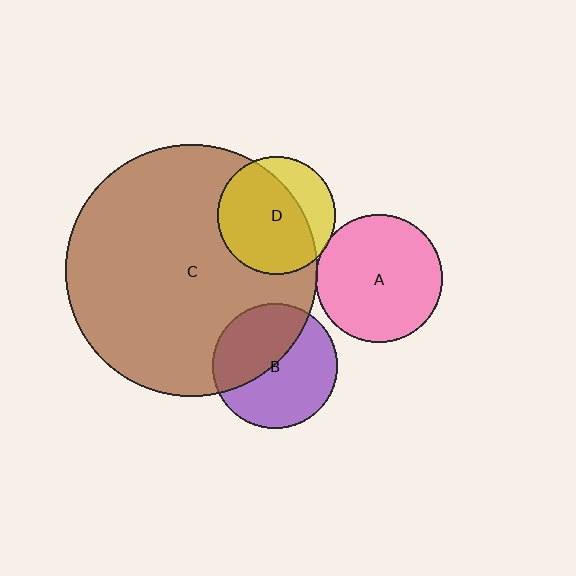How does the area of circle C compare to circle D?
Approximately 4.5 times.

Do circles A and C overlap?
Yes.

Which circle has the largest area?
Circle C (brown).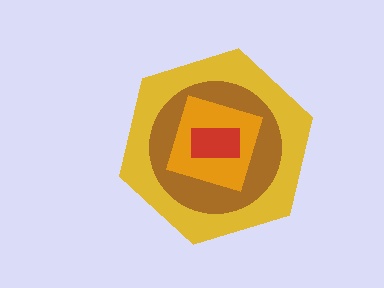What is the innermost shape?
The red rectangle.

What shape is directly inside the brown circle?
The orange square.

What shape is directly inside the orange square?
The red rectangle.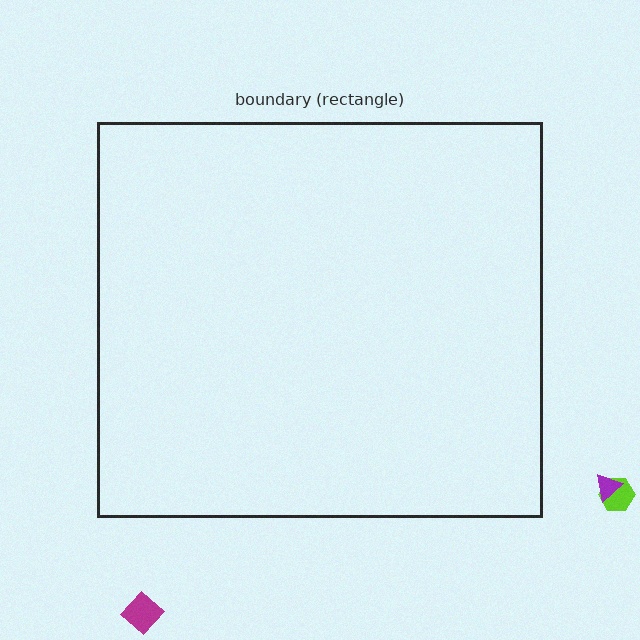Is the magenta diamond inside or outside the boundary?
Outside.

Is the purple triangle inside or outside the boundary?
Outside.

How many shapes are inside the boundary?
0 inside, 3 outside.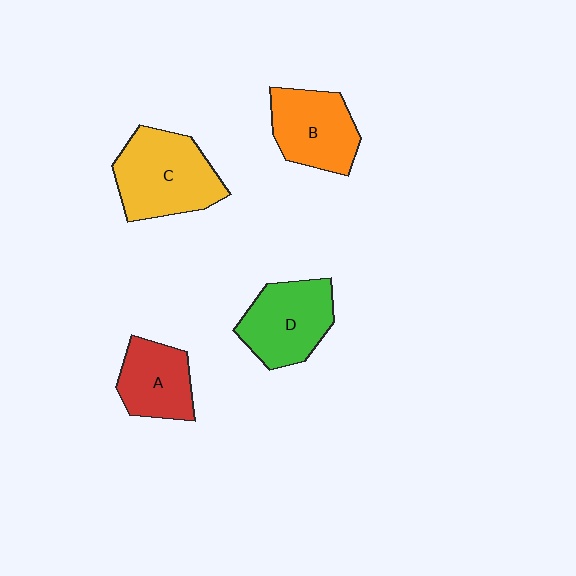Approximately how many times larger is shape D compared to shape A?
Approximately 1.2 times.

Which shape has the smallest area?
Shape A (red).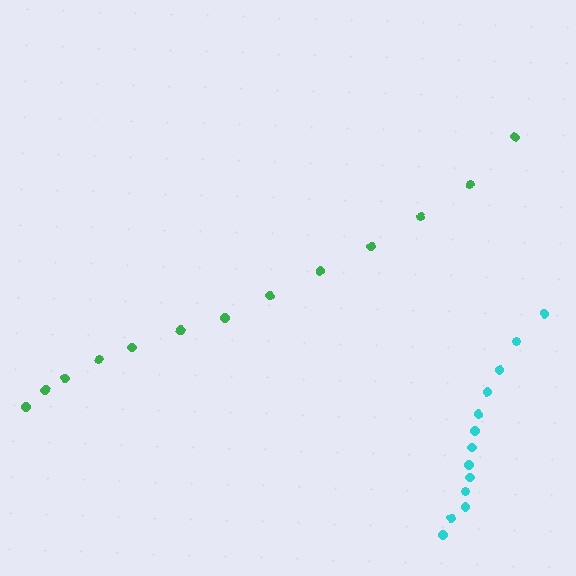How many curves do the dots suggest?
There are 2 distinct paths.